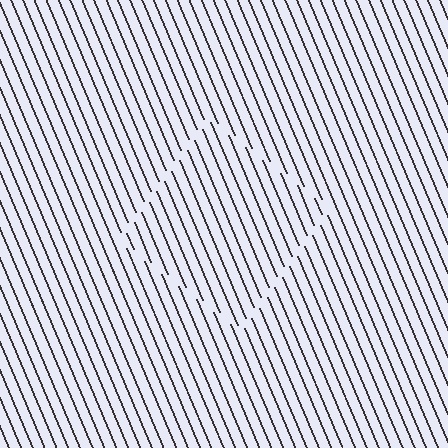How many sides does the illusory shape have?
4 sides — the line-ends trace a square.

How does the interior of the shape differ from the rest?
The interior of the shape contains the same grating, shifted by half a period — the contour is defined by the phase discontinuity where line-ends from the inner and outer gratings abut.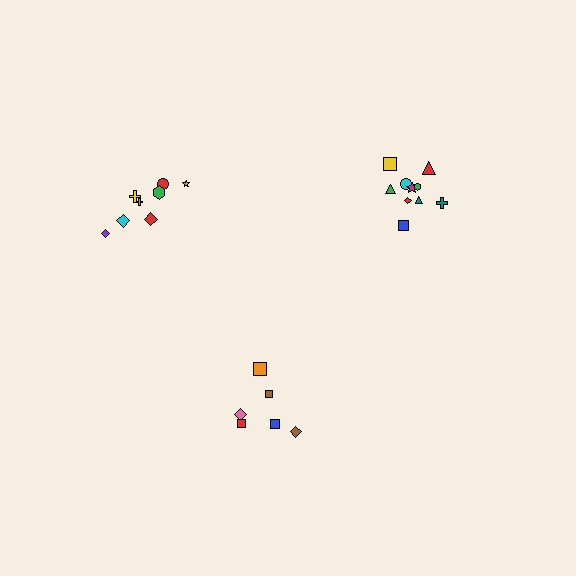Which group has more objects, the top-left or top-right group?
The top-right group.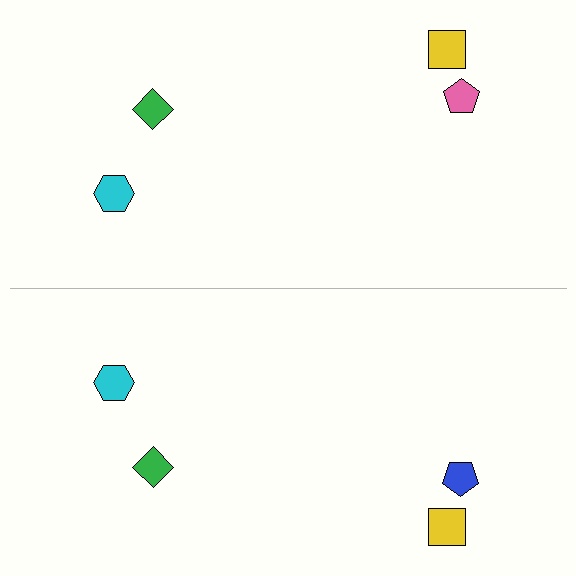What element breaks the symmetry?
The blue pentagon on the bottom side breaks the symmetry — its mirror counterpart is pink.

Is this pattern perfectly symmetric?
No, the pattern is not perfectly symmetric. The blue pentagon on the bottom side breaks the symmetry — its mirror counterpart is pink.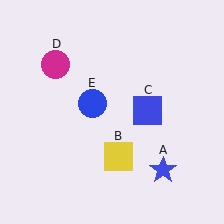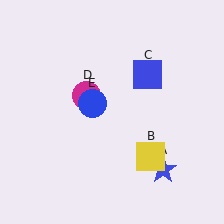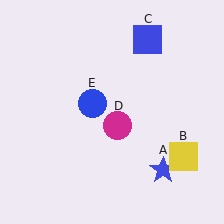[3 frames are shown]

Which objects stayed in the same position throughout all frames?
Blue star (object A) and blue circle (object E) remained stationary.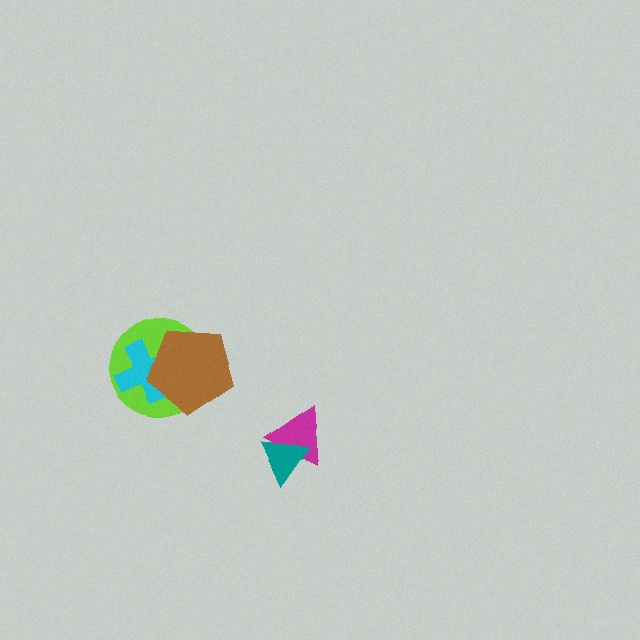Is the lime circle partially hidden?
Yes, it is partially covered by another shape.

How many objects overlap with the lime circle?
2 objects overlap with the lime circle.